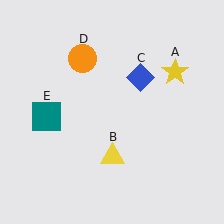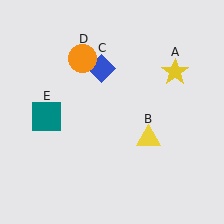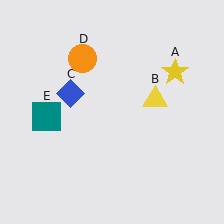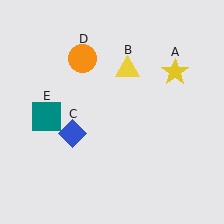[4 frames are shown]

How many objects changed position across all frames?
2 objects changed position: yellow triangle (object B), blue diamond (object C).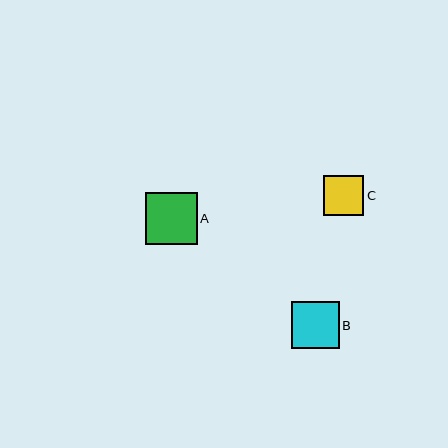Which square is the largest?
Square A is the largest with a size of approximately 52 pixels.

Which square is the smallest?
Square C is the smallest with a size of approximately 40 pixels.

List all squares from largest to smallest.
From largest to smallest: A, B, C.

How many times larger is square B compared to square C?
Square B is approximately 1.2 times the size of square C.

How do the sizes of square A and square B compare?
Square A and square B are approximately the same size.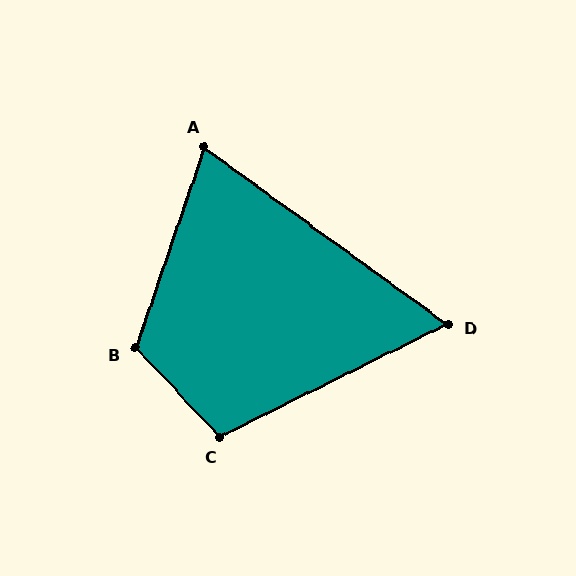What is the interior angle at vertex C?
Approximately 107 degrees (obtuse).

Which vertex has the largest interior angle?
B, at approximately 118 degrees.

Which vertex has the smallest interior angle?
D, at approximately 62 degrees.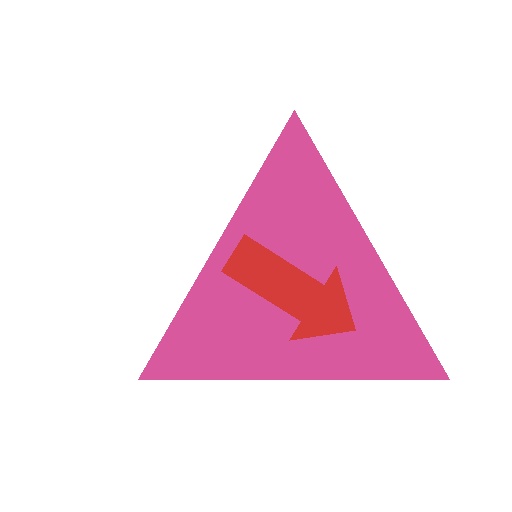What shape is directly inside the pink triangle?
The red arrow.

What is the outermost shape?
The pink triangle.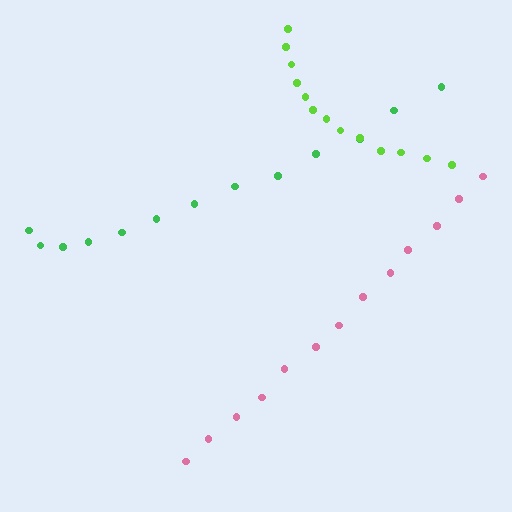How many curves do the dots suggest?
There are 3 distinct paths.